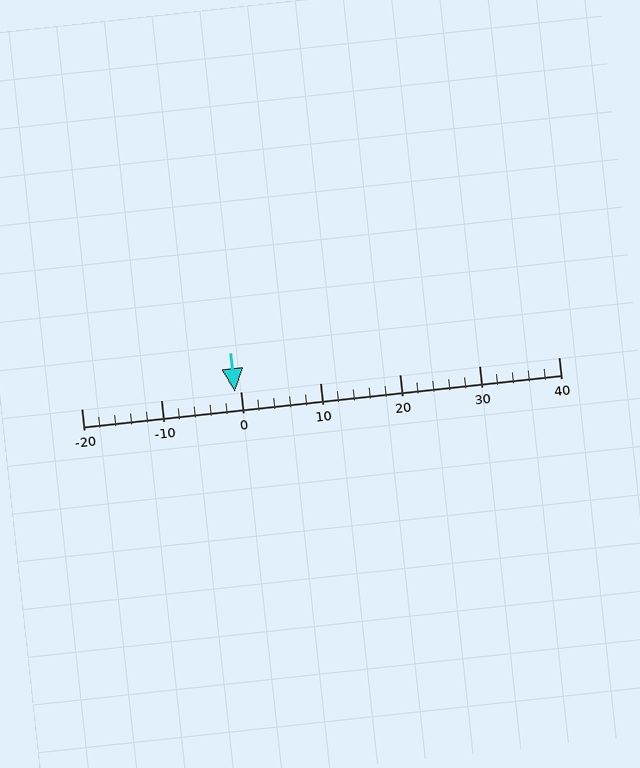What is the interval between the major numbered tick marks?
The major tick marks are spaced 10 units apart.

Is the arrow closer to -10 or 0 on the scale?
The arrow is closer to 0.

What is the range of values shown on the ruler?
The ruler shows values from -20 to 40.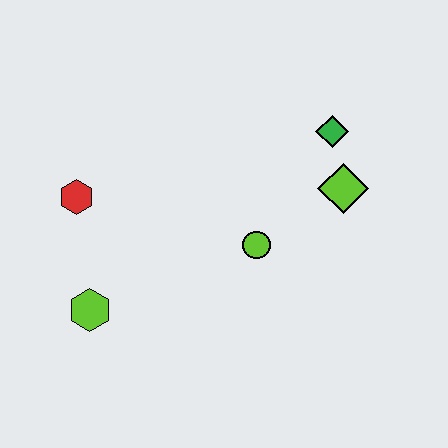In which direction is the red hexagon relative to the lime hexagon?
The red hexagon is above the lime hexagon.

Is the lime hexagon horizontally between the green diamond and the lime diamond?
No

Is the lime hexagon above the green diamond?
No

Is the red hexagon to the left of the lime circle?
Yes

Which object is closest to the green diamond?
The lime diamond is closest to the green diamond.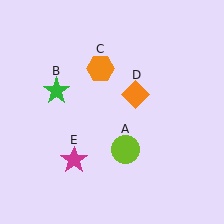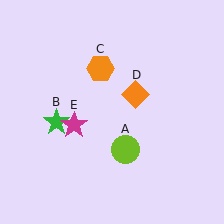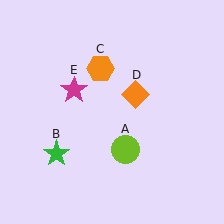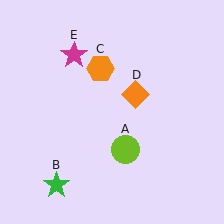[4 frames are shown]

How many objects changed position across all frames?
2 objects changed position: green star (object B), magenta star (object E).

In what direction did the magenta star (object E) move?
The magenta star (object E) moved up.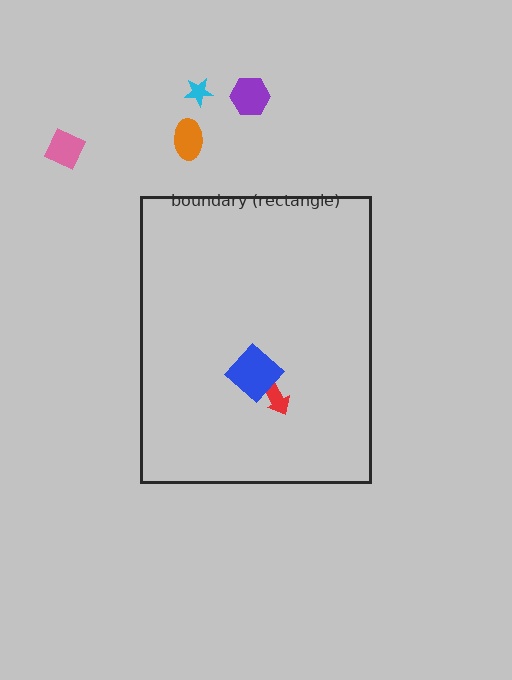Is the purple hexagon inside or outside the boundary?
Outside.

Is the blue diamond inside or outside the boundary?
Inside.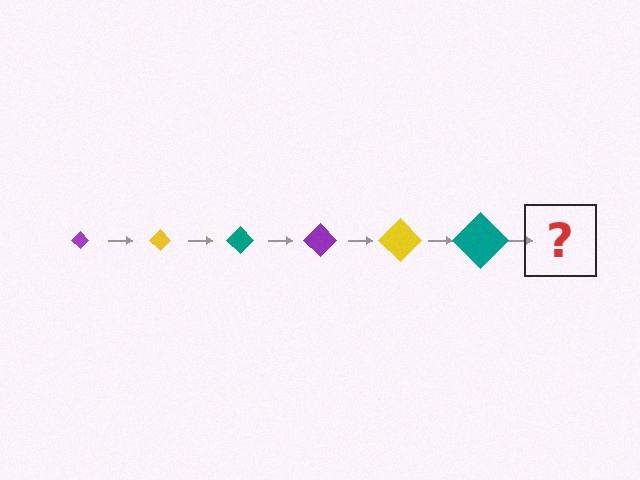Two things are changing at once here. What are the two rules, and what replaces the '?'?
The two rules are that the diamond grows larger each step and the color cycles through purple, yellow, and teal. The '?' should be a purple diamond, larger than the previous one.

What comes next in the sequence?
The next element should be a purple diamond, larger than the previous one.